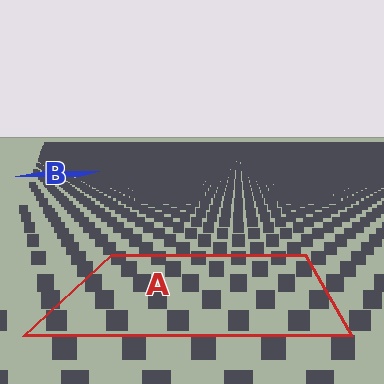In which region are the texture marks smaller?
The texture marks are smaller in region B, because it is farther away.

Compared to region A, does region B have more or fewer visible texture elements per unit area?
Region B has more texture elements per unit area — they are packed more densely because it is farther away.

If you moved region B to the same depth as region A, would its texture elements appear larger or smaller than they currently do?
They would appear larger. At a closer depth, the same texture elements are projected at a bigger on-screen size.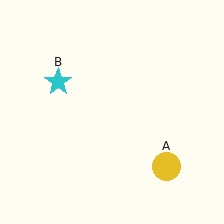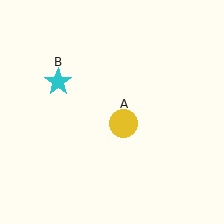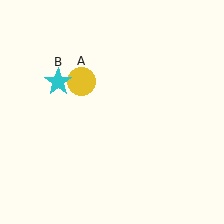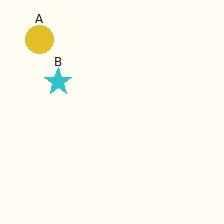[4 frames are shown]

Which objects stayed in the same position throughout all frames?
Cyan star (object B) remained stationary.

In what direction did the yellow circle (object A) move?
The yellow circle (object A) moved up and to the left.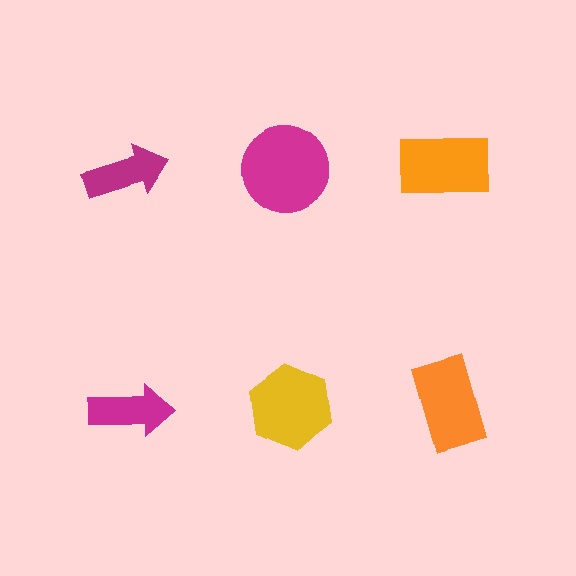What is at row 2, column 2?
A yellow hexagon.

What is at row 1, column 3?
An orange rectangle.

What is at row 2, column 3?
An orange rectangle.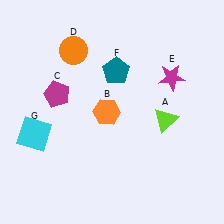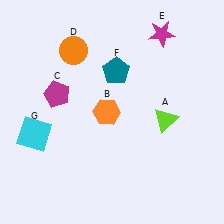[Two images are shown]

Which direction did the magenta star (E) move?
The magenta star (E) moved up.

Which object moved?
The magenta star (E) moved up.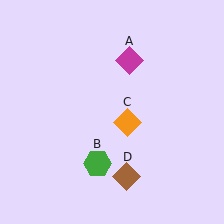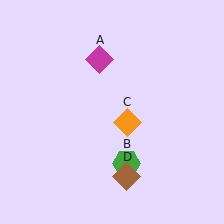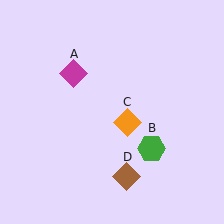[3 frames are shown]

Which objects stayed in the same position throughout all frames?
Orange diamond (object C) and brown diamond (object D) remained stationary.